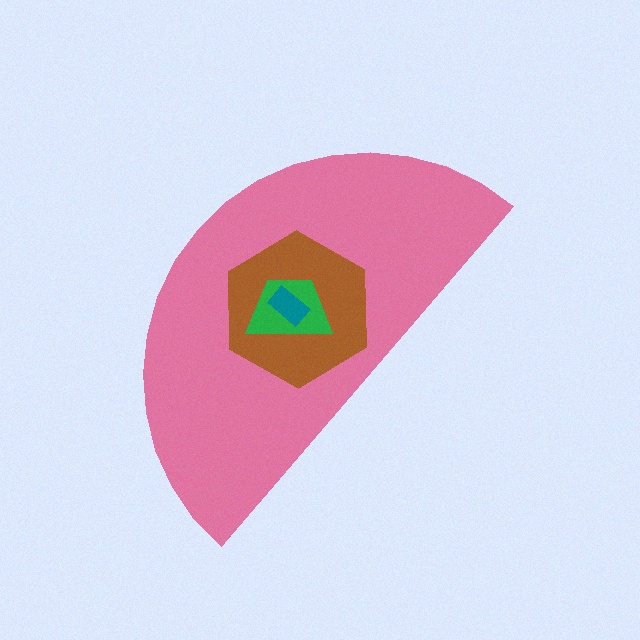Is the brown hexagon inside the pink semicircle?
Yes.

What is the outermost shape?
The pink semicircle.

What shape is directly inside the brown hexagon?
The green trapezoid.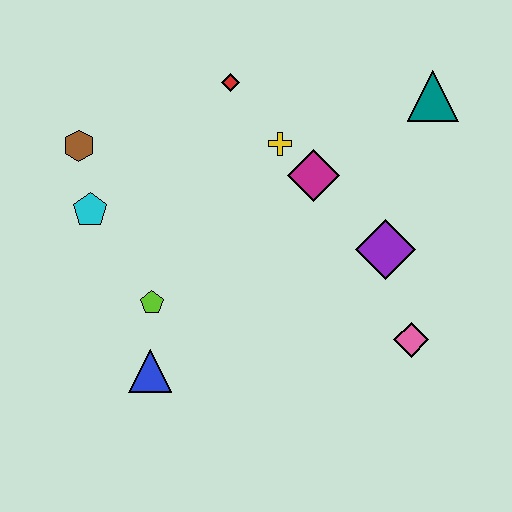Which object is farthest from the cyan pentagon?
The teal triangle is farthest from the cyan pentagon.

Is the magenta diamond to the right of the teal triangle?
No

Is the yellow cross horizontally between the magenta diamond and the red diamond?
Yes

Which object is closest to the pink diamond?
The purple diamond is closest to the pink diamond.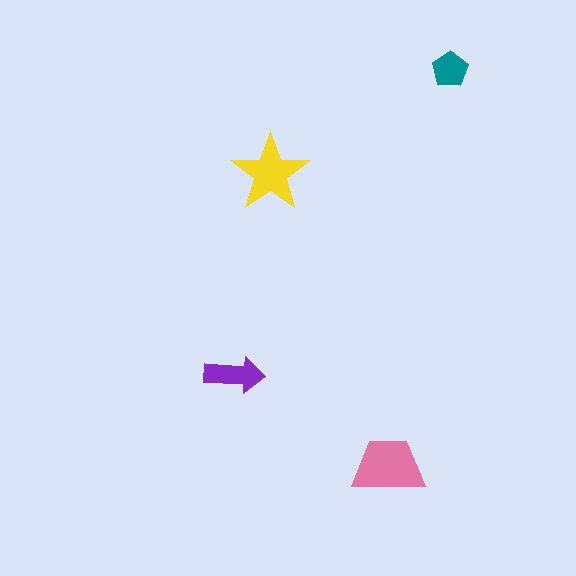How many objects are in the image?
There are 4 objects in the image.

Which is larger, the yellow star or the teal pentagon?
The yellow star.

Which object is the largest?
The pink trapezoid.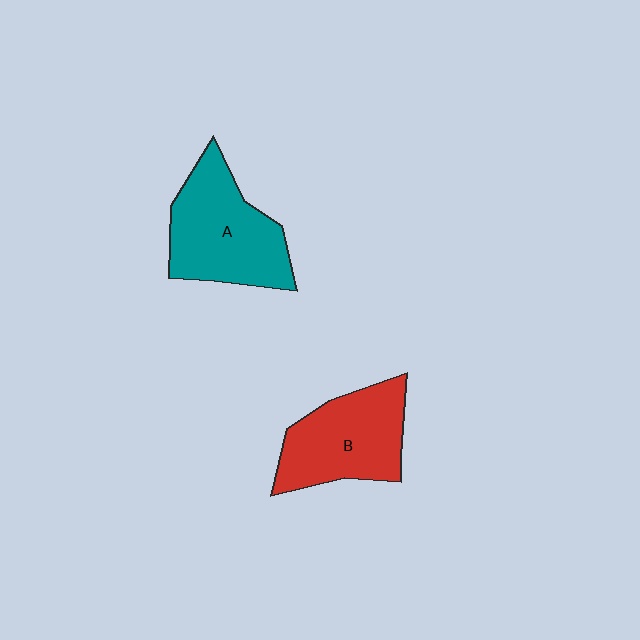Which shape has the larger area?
Shape A (teal).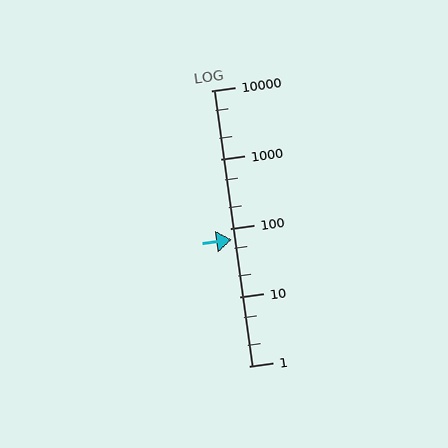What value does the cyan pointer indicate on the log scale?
The pointer indicates approximately 68.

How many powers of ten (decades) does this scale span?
The scale spans 4 decades, from 1 to 10000.